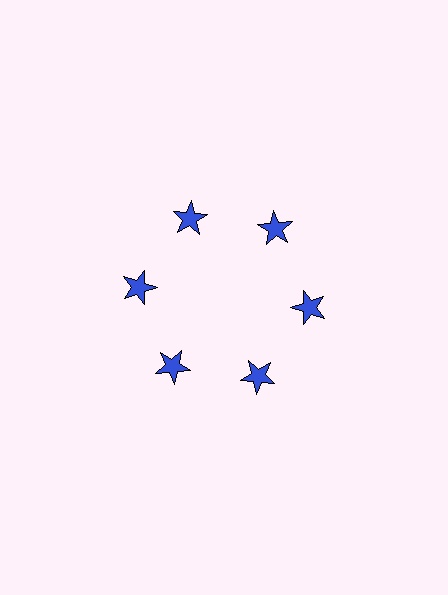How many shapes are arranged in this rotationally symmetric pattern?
There are 6 shapes, arranged in 6 groups of 1.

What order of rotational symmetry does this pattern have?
This pattern has 6-fold rotational symmetry.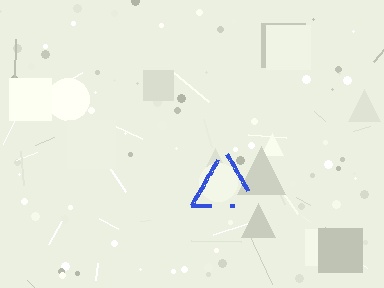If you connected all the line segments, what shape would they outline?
They would outline a triangle.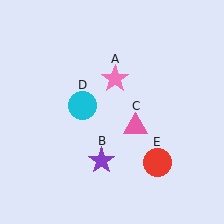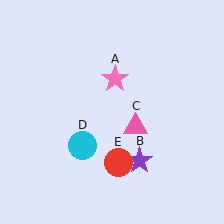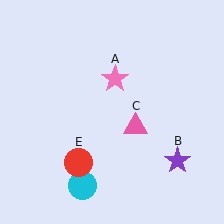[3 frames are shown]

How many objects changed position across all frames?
3 objects changed position: purple star (object B), cyan circle (object D), red circle (object E).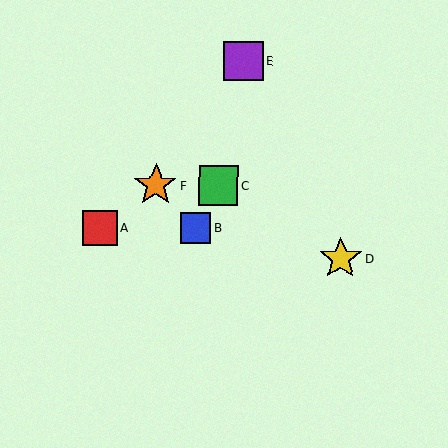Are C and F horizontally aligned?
Yes, both are at y≈186.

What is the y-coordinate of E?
Object E is at y≈61.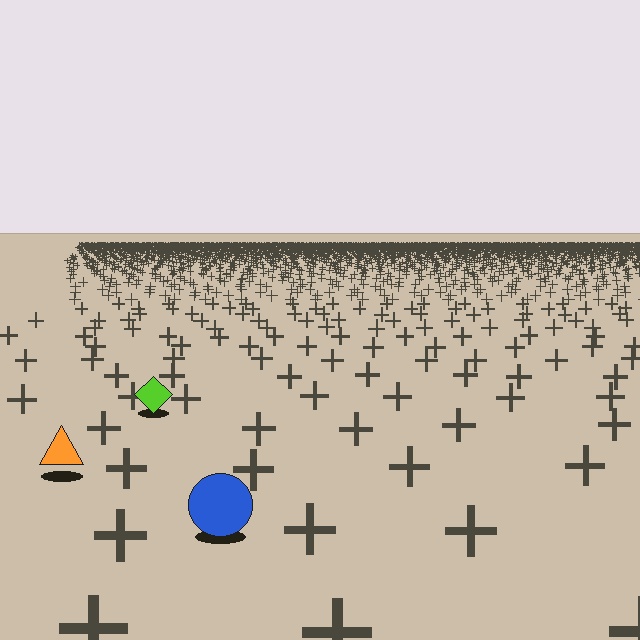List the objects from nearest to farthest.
From nearest to farthest: the blue circle, the orange triangle, the lime diamond.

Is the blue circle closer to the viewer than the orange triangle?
Yes. The blue circle is closer — you can tell from the texture gradient: the ground texture is coarser near it.